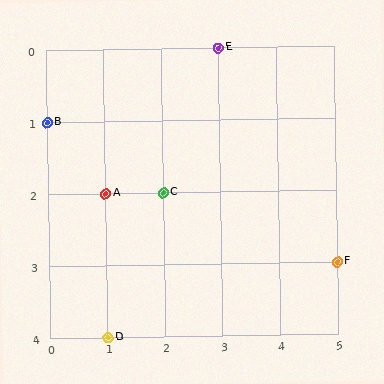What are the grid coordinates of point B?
Point B is at grid coordinates (0, 1).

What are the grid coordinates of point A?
Point A is at grid coordinates (1, 2).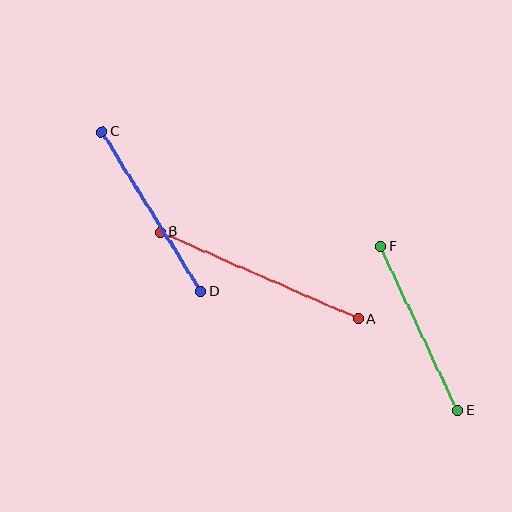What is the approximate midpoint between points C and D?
The midpoint is at approximately (151, 212) pixels.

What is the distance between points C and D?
The distance is approximately 188 pixels.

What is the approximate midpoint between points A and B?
The midpoint is at approximately (259, 275) pixels.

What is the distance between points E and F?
The distance is approximately 181 pixels.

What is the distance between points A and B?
The distance is approximately 216 pixels.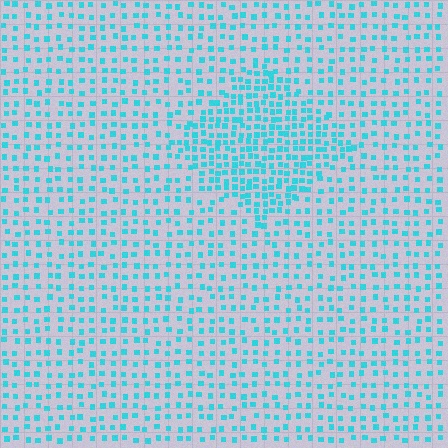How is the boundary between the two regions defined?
The boundary is defined by a change in element density (approximately 2.0x ratio). All elements are the same color, size, and shape.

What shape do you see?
I see a diamond.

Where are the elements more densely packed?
The elements are more densely packed inside the diamond boundary.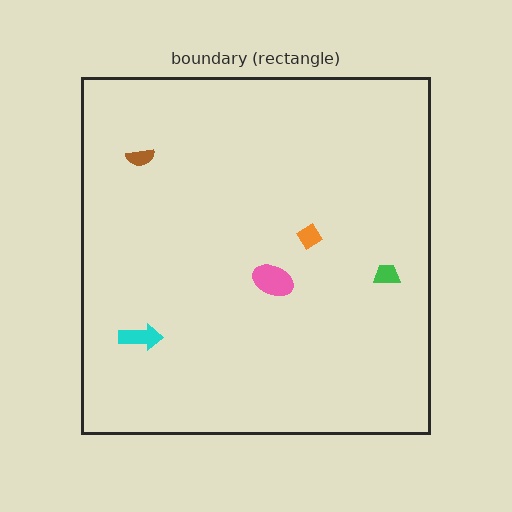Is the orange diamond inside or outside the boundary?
Inside.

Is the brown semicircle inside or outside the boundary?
Inside.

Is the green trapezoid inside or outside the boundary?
Inside.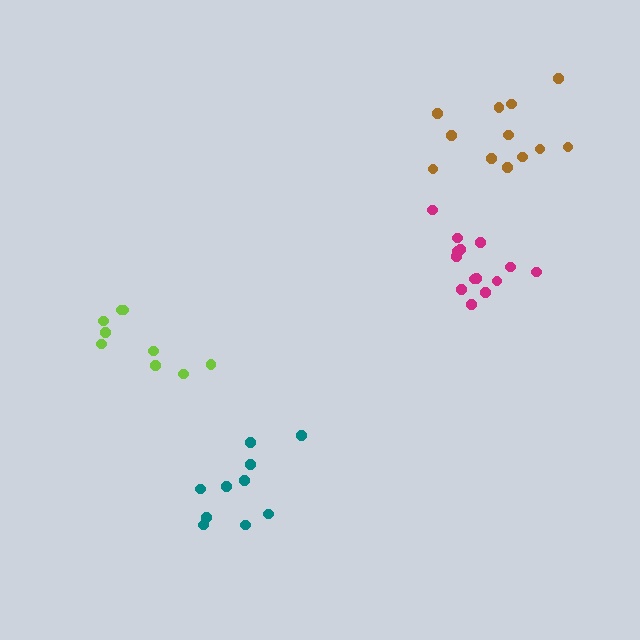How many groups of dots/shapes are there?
There are 4 groups.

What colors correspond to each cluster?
The clusters are colored: magenta, brown, lime, teal.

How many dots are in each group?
Group 1: 14 dots, Group 2: 12 dots, Group 3: 9 dots, Group 4: 10 dots (45 total).